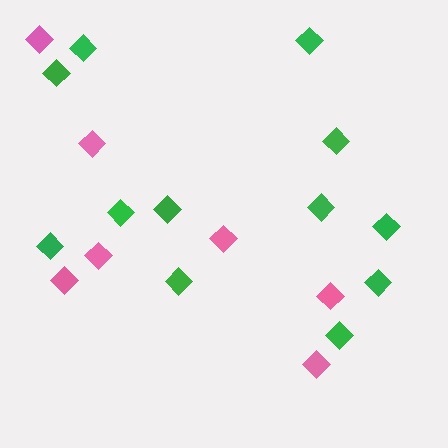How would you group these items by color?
There are 2 groups: one group of pink diamonds (7) and one group of green diamonds (12).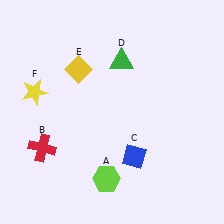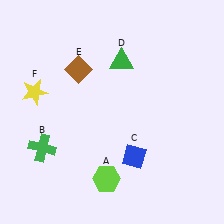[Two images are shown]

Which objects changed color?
B changed from red to green. E changed from yellow to brown.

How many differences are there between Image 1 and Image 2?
There are 2 differences between the two images.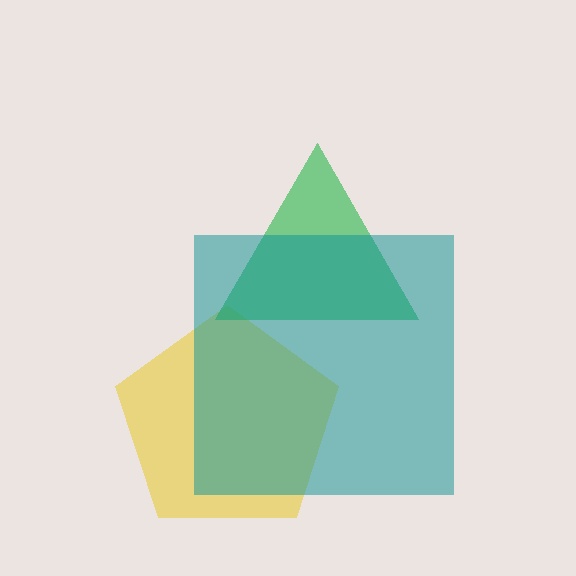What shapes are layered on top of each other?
The layered shapes are: a yellow pentagon, a green triangle, a teal square.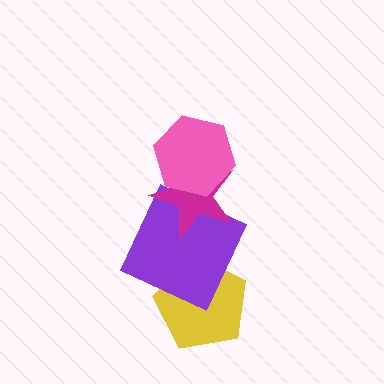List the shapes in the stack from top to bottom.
From top to bottom: the pink hexagon, the magenta star, the purple square, the yellow pentagon.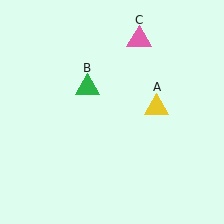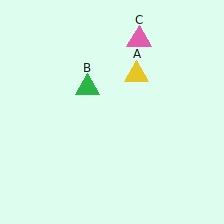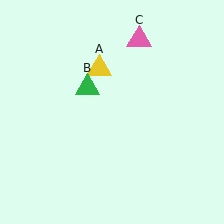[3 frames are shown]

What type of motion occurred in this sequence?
The yellow triangle (object A) rotated counterclockwise around the center of the scene.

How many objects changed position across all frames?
1 object changed position: yellow triangle (object A).